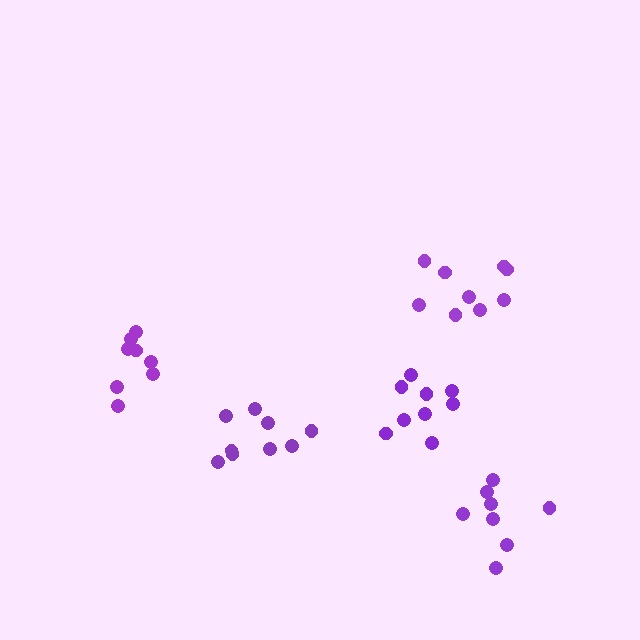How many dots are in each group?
Group 1: 9 dots, Group 2: 8 dots, Group 3: 9 dots, Group 4: 9 dots, Group 5: 8 dots (43 total).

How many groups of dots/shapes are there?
There are 5 groups.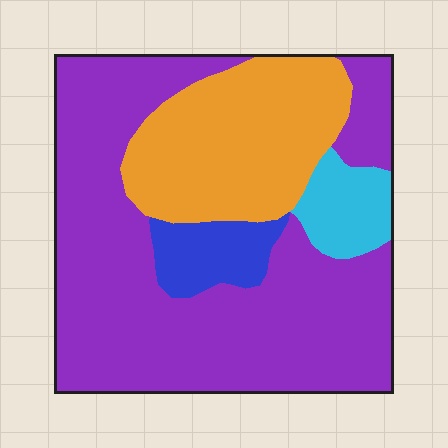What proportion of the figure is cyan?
Cyan covers about 5% of the figure.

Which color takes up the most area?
Purple, at roughly 60%.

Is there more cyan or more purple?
Purple.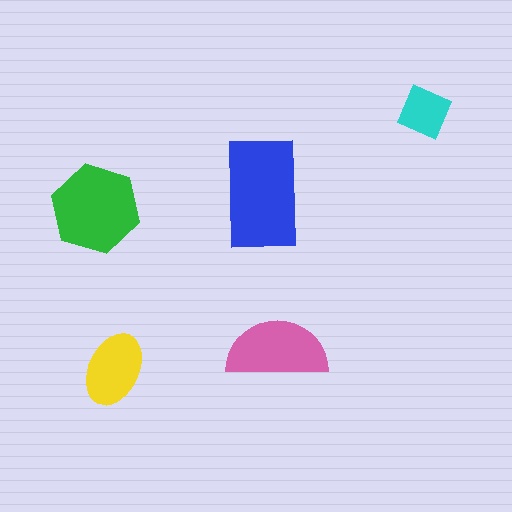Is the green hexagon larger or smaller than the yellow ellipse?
Larger.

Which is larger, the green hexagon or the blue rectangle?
The blue rectangle.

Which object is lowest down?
The yellow ellipse is bottommost.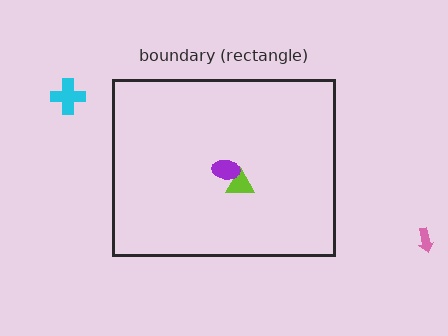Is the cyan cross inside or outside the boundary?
Outside.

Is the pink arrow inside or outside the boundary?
Outside.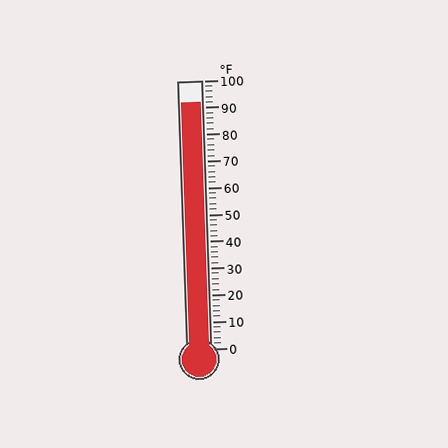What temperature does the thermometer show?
The thermometer shows approximately 92°F.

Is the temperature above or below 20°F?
The temperature is above 20°F.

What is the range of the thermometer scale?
The thermometer scale ranges from 0°F to 100°F.